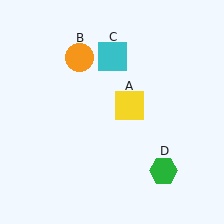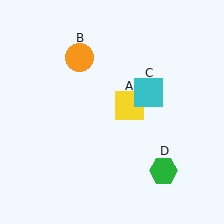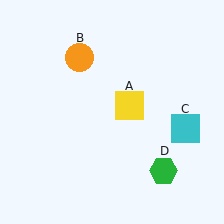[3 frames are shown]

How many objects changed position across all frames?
1 object changed position: cyan square (object C).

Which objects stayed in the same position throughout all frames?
Yellow square (object A) and orange circle (object B) and green hexagon (object D) remained stationary.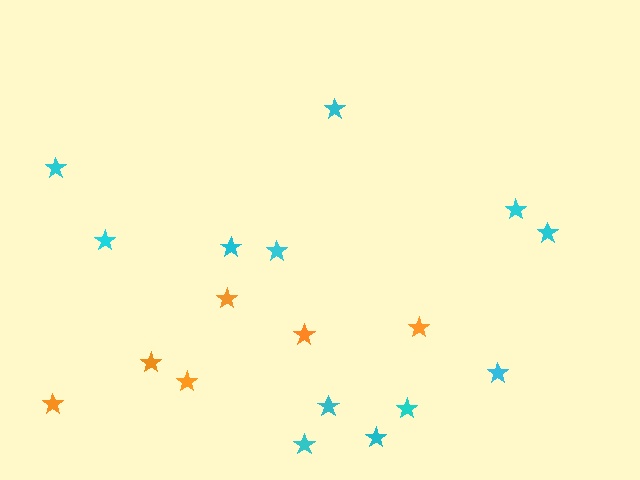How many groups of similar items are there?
There are 2 groups: one group of orange stars (6) and one group of cyan stars (12).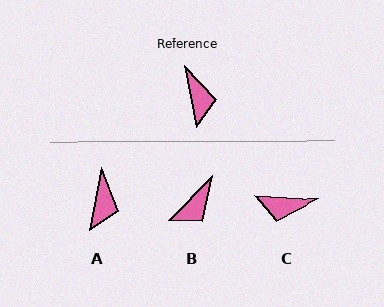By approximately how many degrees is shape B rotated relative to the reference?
Approximately 56 degrees clockwise.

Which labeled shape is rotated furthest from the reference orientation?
C, about 105 degrees away.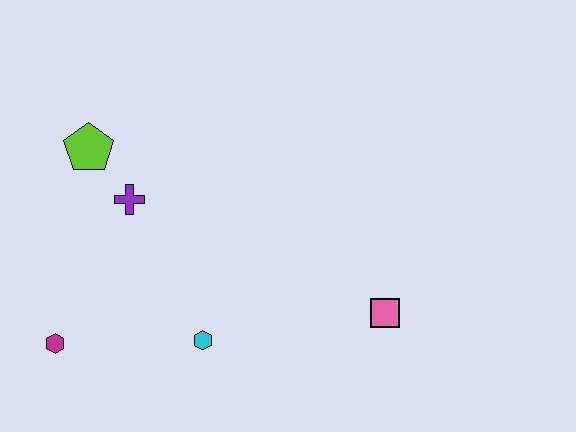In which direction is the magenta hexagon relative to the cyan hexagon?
The magenta hexagon is to the left of the cyan hexagon.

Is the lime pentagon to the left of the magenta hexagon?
No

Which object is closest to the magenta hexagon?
The cyan hexagon is closest to the magenta hexagon.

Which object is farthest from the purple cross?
The pink square is farthest from the purple cross.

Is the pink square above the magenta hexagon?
Yes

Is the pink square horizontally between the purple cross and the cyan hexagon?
No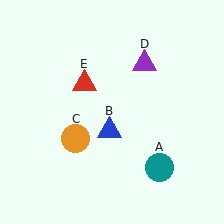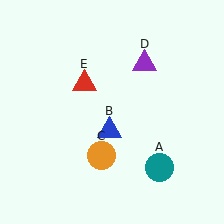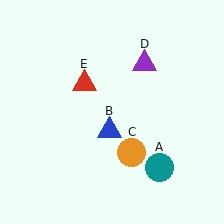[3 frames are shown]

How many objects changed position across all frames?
1 object changed position: orange circle (object C).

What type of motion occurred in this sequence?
The orange circle (object C) rotated counterclockwise around the center of the scene.